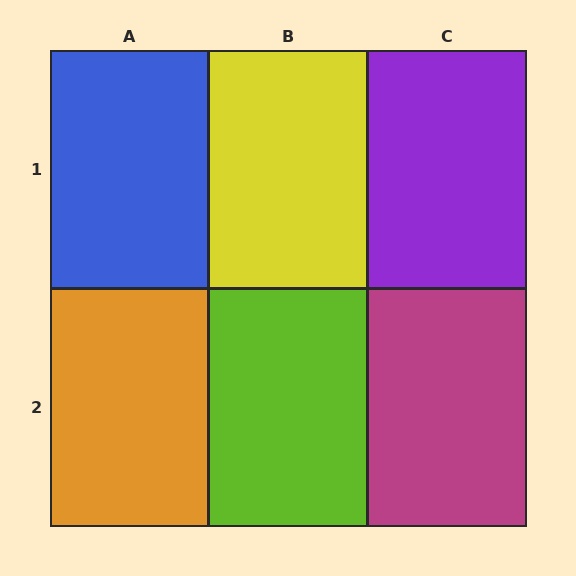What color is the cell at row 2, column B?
Lime.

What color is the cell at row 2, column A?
Orange.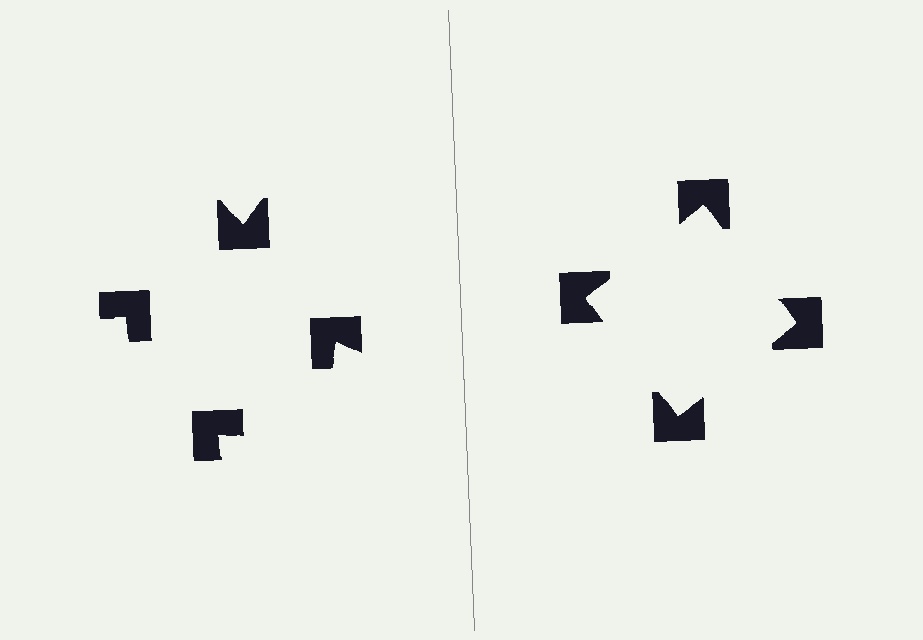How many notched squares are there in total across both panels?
8 — 4 on each side.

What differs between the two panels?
The notched squares are positioned identically on both sides; only the wedge orientations differ. On the right they align to a square; on the left they are misaligned.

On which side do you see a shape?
An illusory square appears on the right side. On the left side the wedge cuts are rotated, so no coherent shape forms.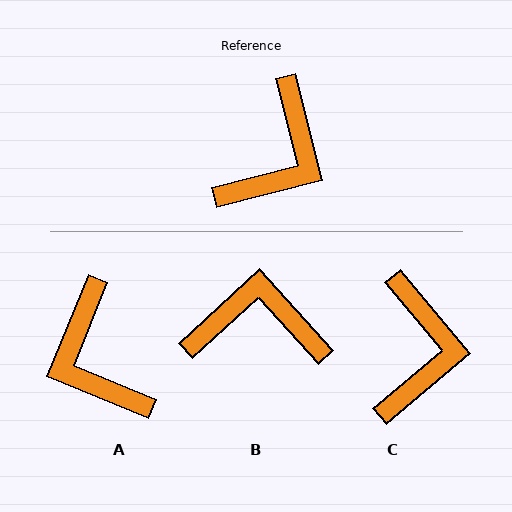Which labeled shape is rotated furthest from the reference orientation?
A, about 126 degrees away.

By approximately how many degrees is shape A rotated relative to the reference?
Approximately 126 degrees clockwise.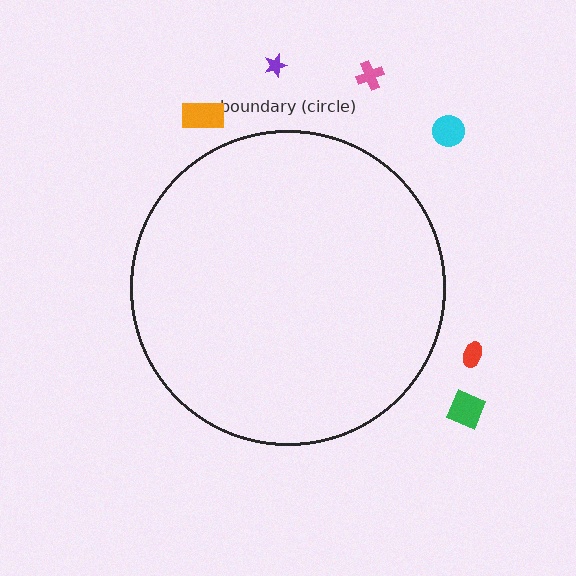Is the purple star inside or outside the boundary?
Outside.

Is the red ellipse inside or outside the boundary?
Outside.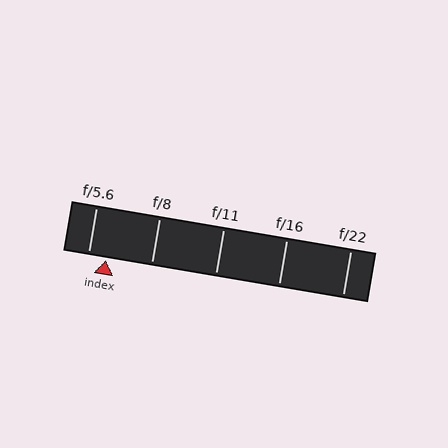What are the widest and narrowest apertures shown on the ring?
The widest aperture shown is f/5.6 and the narrowest is f/22.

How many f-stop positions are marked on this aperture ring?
There are 5 f-stop positions marked.